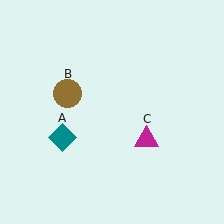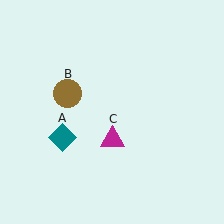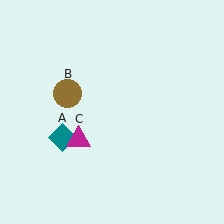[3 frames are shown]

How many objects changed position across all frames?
1 object changed position: magenta triangle (object C).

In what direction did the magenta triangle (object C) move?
The magenta triangle (object C) moved left.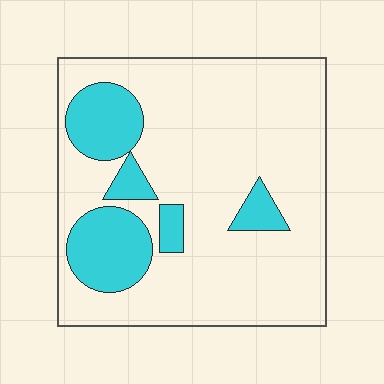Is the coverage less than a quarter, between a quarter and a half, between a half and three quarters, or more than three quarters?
Less than a quarter.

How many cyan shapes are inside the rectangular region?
5.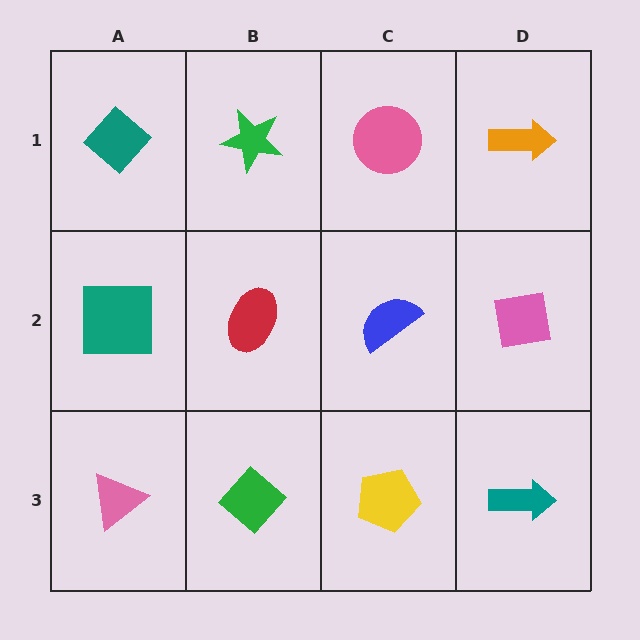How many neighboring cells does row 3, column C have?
3.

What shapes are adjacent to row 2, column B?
A green star (row 1, column B), a green diamond (row 3, column B), a teal square (row 2, column A), a blue semicircle (row 2, column C).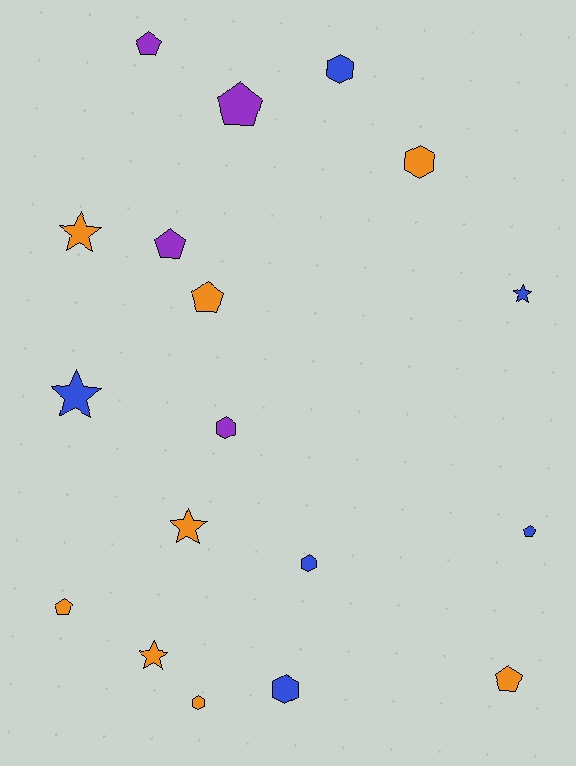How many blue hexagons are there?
There are 3 blue hexagons.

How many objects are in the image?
There are 18 objects.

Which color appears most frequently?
Orange, with 8 objects.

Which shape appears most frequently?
Pentagon, with 7 objects.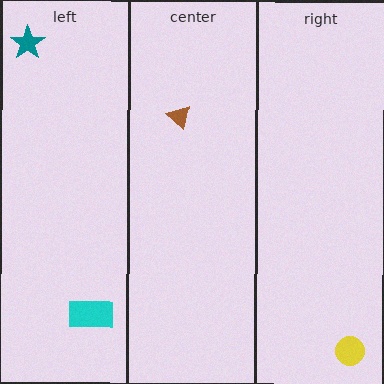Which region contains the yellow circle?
The right region.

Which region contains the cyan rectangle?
The left region.